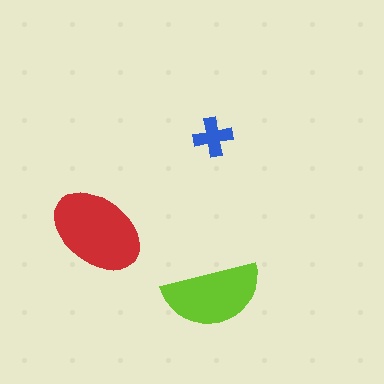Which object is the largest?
The red ellipse.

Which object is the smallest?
The blue cross.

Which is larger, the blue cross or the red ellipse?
The red ellipse.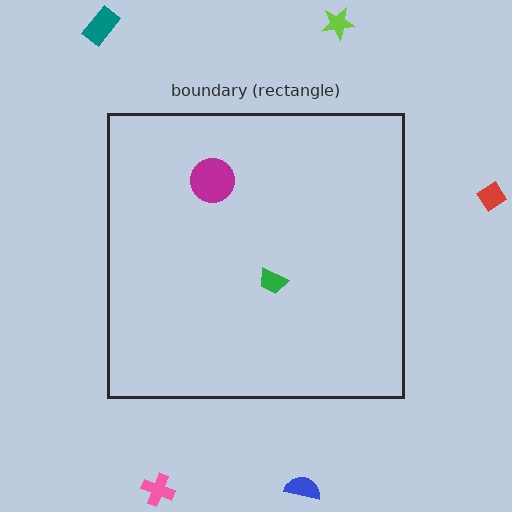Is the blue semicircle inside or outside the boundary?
Outside.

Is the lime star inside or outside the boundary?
Outside.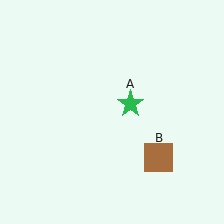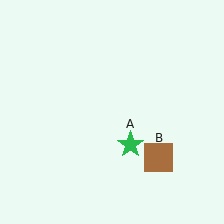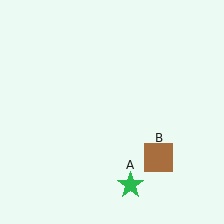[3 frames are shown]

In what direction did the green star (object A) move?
The green star (object A) moved down.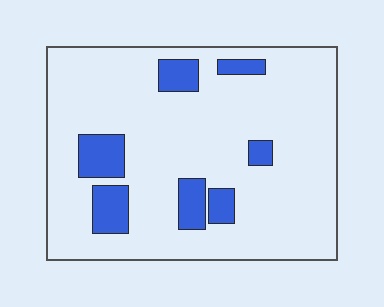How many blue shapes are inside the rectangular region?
7.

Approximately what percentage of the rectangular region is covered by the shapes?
Approximately 15%.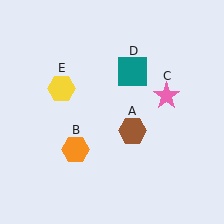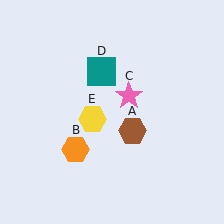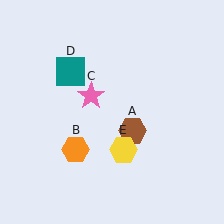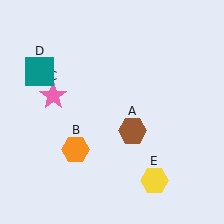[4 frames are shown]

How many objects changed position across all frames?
3 objects changed position: pink star (object C), teal square (object D), yellow hexagon (object E).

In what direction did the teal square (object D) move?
The teal square (object D) moved left.